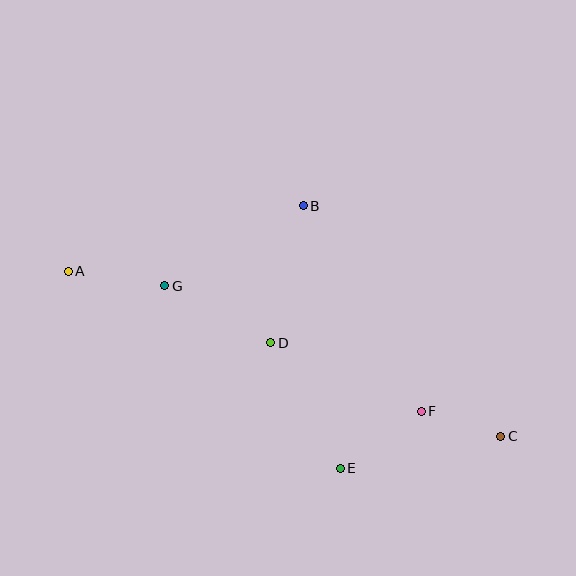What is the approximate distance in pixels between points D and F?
The distance between D and F is approximately 165 pixels.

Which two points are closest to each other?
Points C and F are closest to each other.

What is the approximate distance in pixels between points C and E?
The distance between C and E is approximately 163 pixels.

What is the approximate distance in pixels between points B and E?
The distance between B and E is approximately 265 pixels.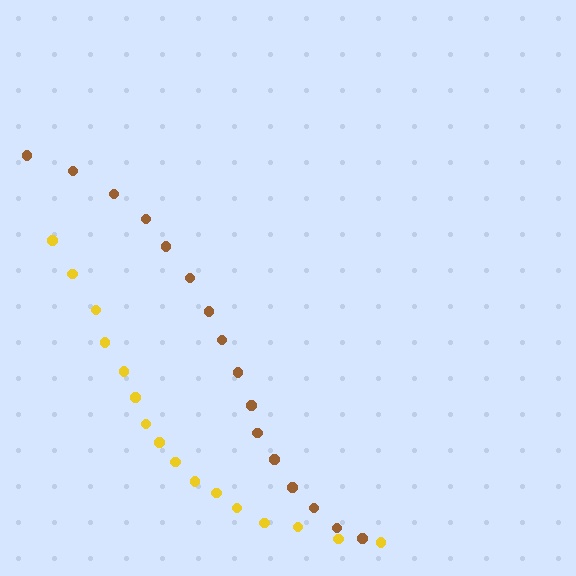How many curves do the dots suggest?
There are 2 distinct paths.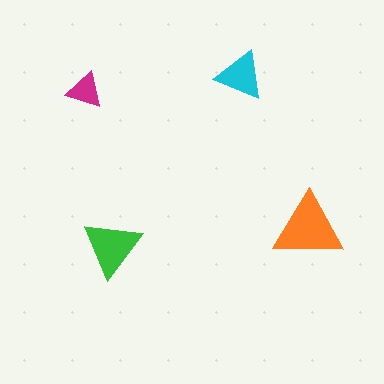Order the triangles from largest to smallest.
the orange one, the green one, the cyan one, the magenta one.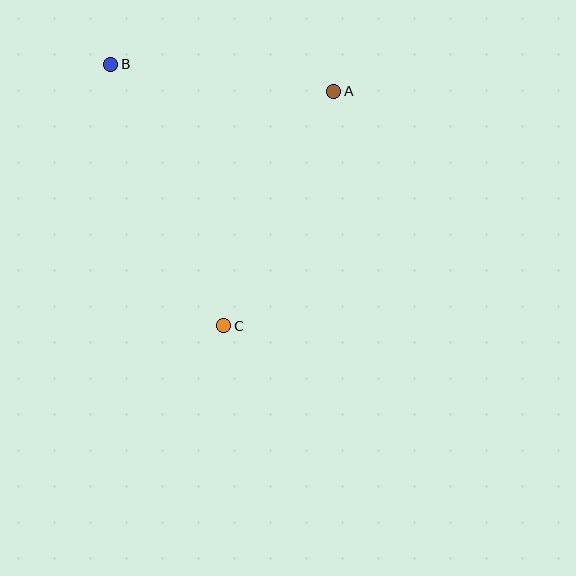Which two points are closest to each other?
Points A and B are closest to each other.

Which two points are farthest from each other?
Points B and C are farthest from each other.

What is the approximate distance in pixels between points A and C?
The distance between A and C is approximately 259 pixels.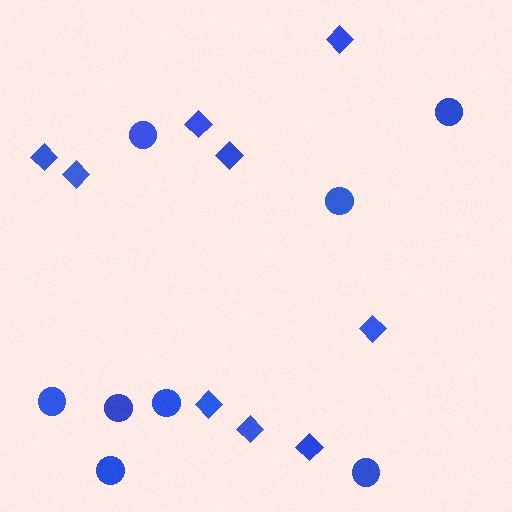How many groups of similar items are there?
There are 2 groups: one group of circles (8) and one group of diamonds (9).